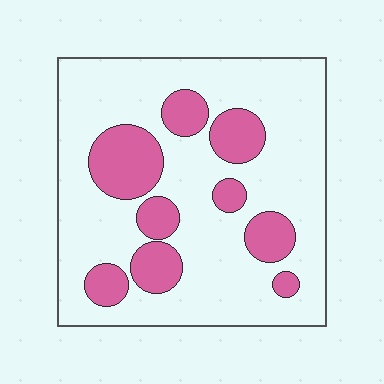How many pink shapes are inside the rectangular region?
9.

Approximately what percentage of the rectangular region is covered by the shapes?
Approximately 25%.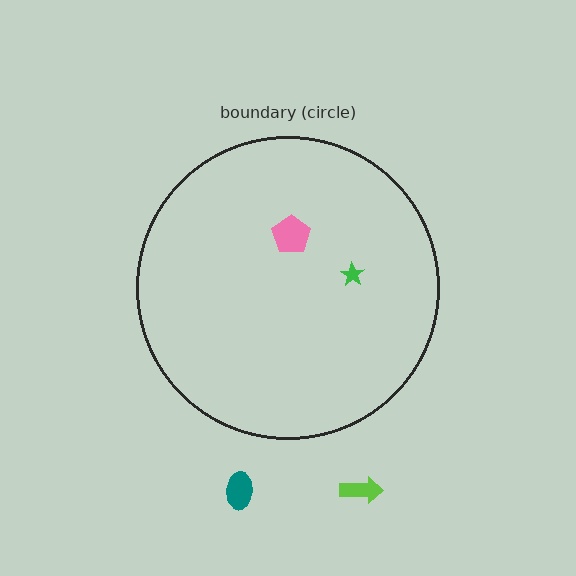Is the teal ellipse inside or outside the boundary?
Outside.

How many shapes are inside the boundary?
2 inside, 2 outside.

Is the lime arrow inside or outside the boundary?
Outside.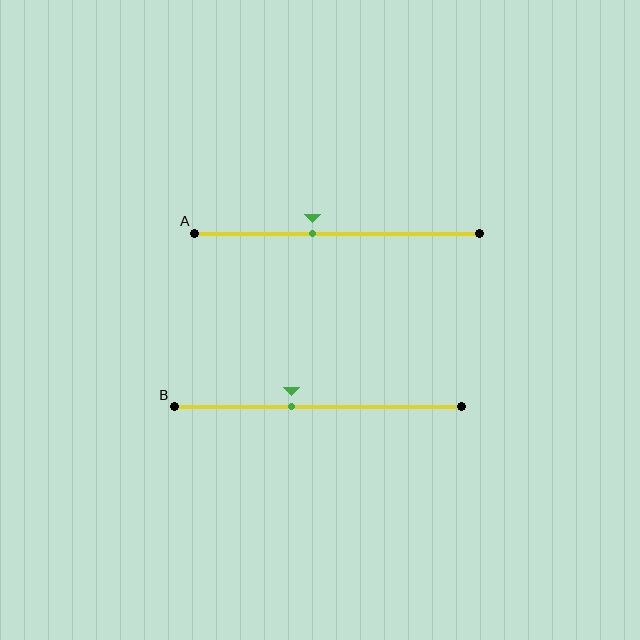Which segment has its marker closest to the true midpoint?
Segment A has its marker closest to the true midpoint.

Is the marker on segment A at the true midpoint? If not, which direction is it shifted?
No, the marker on segment A is shifted to the left by about 9% of the segment length.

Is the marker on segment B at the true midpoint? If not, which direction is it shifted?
No, the marker on segment B is shifted to the left by about 9% of the segment length.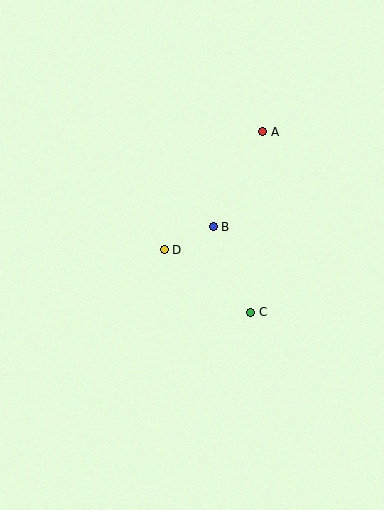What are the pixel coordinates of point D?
Point D is at (164, 250).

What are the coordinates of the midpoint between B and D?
The midpoint between B and D is at (189, 238).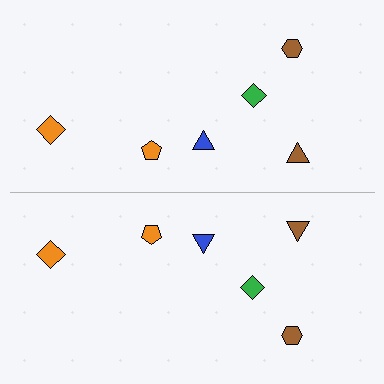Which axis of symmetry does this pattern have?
The pattern has a horizontal axis of symmetry running through the center of the image.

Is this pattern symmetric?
Yes, this pattern has bilateral (reflection) symmetry.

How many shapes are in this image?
There are 12 shapes in this image.